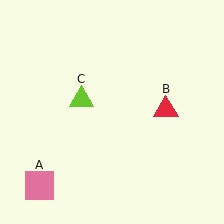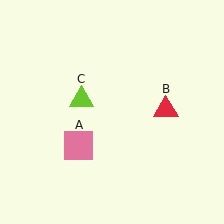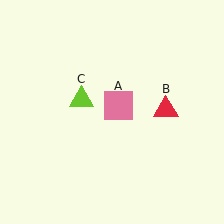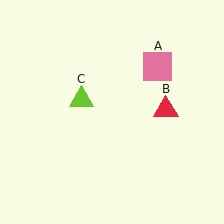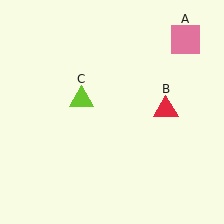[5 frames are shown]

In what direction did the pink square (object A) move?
The pink square (object A) moved up and to the right.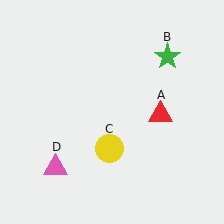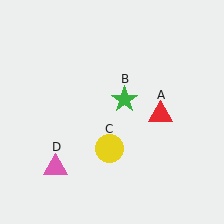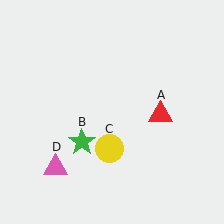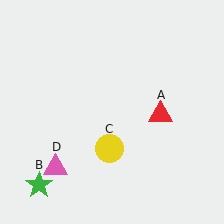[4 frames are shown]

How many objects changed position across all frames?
1 object changed position: green star (object B).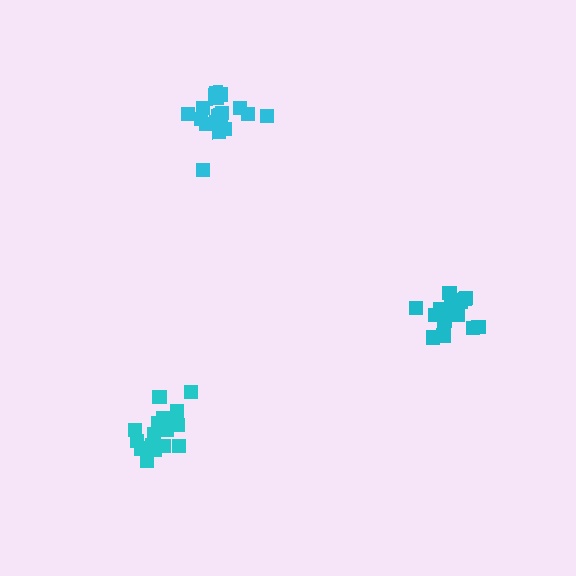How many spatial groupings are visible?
There are 3 spatial groupings.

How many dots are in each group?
Group 1: 18 dots, Group 2: 19 dots, Group 3: 19 dots (56 total).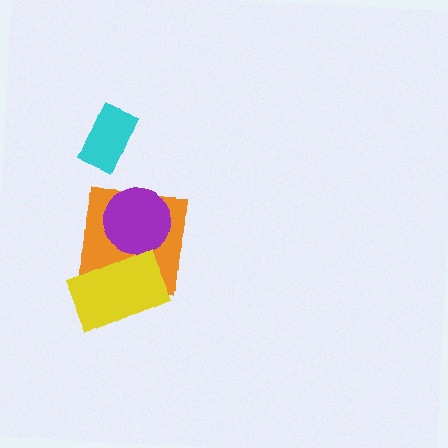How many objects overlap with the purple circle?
1 object overlaps with the purple circle.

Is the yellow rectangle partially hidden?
No, no other shape covers it.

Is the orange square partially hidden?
Yes, it is partially covered by another shape.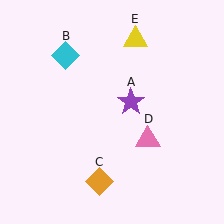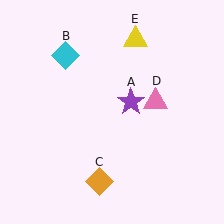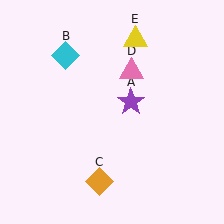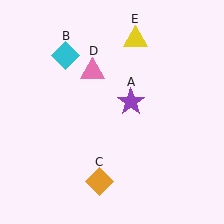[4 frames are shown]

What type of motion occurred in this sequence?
The pink triangle (object D) rotated counterclockwise around the center of the scene.